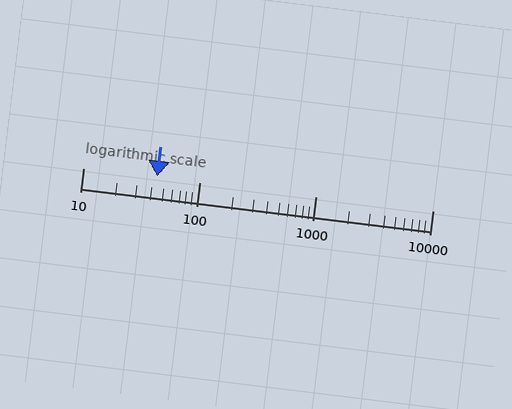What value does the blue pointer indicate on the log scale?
The pointer indicates approximately 43.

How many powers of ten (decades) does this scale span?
The scale spans 3 decades, from 10 to 10000.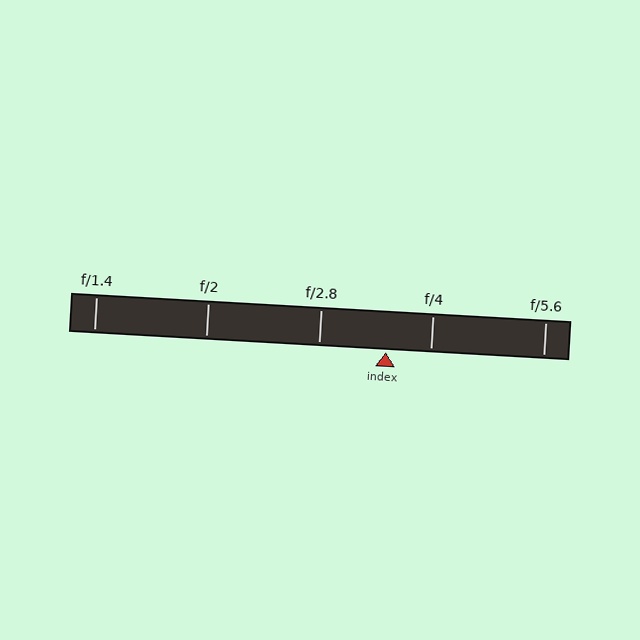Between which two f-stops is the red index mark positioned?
The index mark is between f/2.8 and f/4.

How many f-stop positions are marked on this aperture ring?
There are 5 f-stop positions marked.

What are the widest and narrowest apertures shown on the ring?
The widest aperture shown is f/1.4 and the narrowest is f/5.6.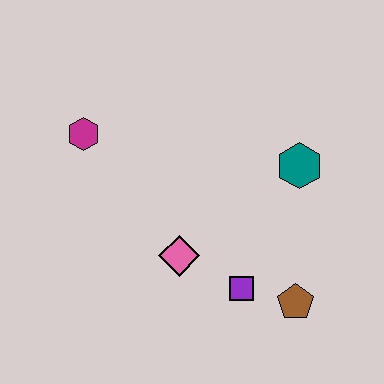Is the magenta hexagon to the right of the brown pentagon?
No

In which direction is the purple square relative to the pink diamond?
The purple square is to the right of the pink diamond.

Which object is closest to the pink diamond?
The purple square is closest to the pink diamond.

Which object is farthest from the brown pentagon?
The magenta hexagon is farthest from the brown pentagon.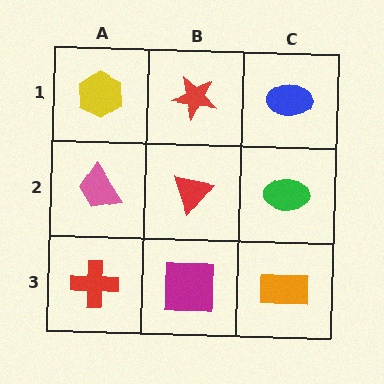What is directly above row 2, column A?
A yellow hexagon.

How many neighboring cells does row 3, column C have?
2.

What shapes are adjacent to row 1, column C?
A green ellipse (row 2, column C), a red star (row 1, column B).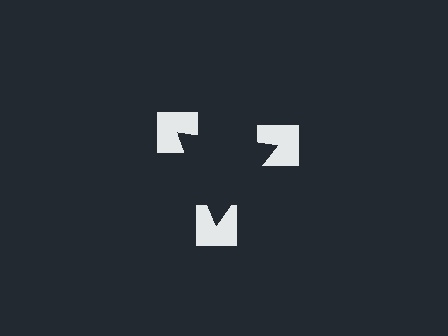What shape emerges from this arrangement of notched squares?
An illusory triangle — its edges are inferred from the aligned wedge cuts in the notched squares, not physically drawn.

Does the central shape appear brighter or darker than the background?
It typically appears slightly darker than the background, even though no actual brightness change is drawn.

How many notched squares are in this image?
There are 3 — one at each vertex of the illusory triangle.